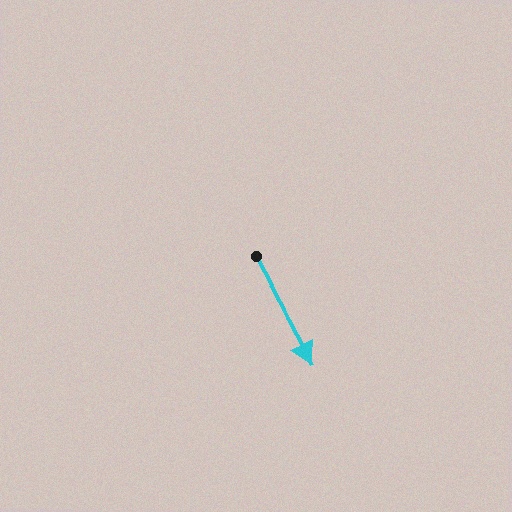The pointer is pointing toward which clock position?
Roughly 5 o'clock.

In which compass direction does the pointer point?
Southeast.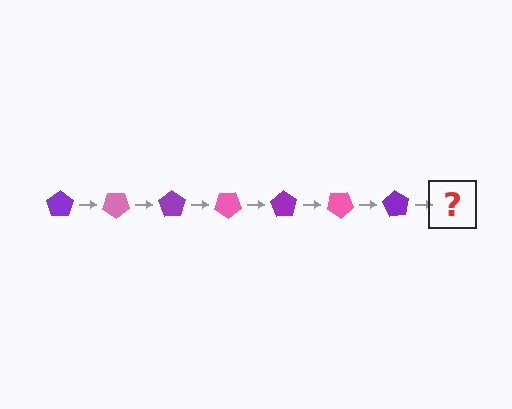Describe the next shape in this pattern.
It should be a pink pentagon, rotated 245 degrees from the start.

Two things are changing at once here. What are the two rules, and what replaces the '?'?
The two rules are that it rotates 35 degrees each step and the color cycles through purple and pink. The '?' should be a pink pentagon, rotated 245 degrees from the start.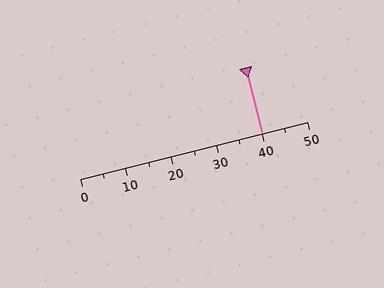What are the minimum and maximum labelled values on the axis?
The axis runs from 0 to 50.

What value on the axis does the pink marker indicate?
The marker indicates approximately 40.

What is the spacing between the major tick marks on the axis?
The major ticks are spaced 10 apart.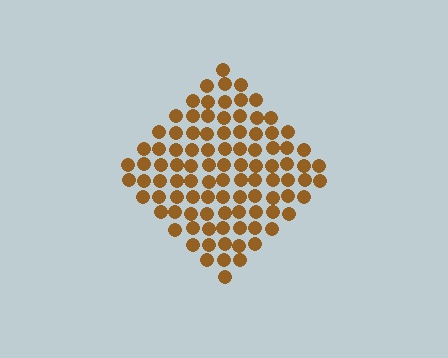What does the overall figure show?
The overall figure shows a diamond.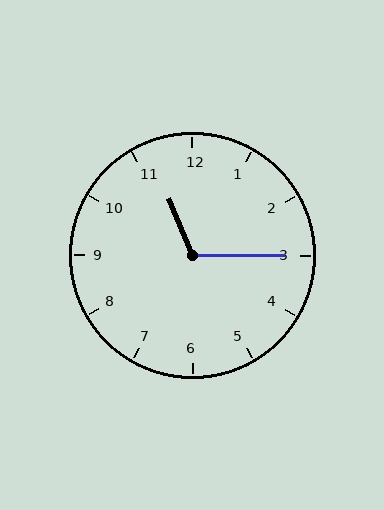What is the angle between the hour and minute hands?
Approximately 112 degrees.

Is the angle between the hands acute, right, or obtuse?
It is obtuse.